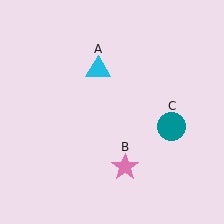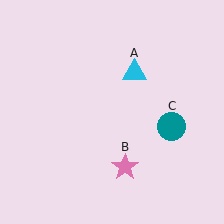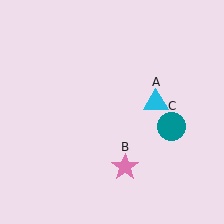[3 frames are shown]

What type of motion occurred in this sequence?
The cyan triangle (object A) rotated clockwise around the center of the scene.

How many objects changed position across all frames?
1 object changed position: cyan triangle (object A).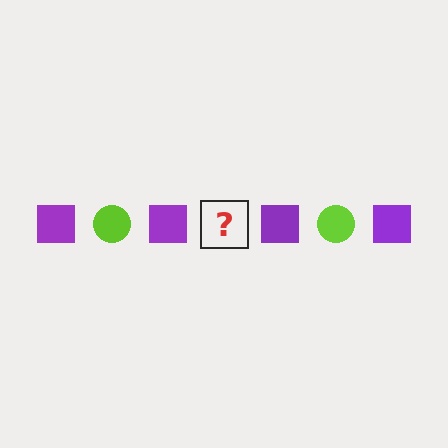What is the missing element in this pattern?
The missing element is a lime circle.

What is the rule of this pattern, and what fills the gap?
The rule is that the pattern alternates between purple square and lime circle. The gap should be filled with a lime circle.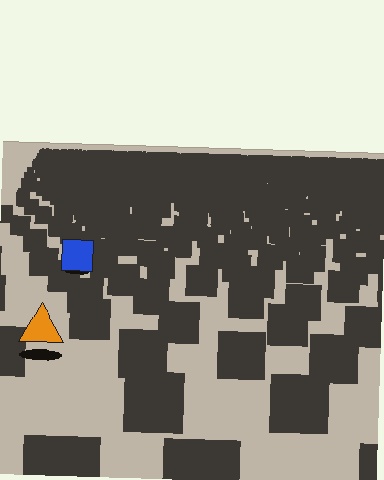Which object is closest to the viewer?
The orange triangle is closest. The texture marks near it are larger and more spread out.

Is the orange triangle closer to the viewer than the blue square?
Yes. The orange triangle is closer — you can tell from the texture gradient: the ground texture is coarser near it.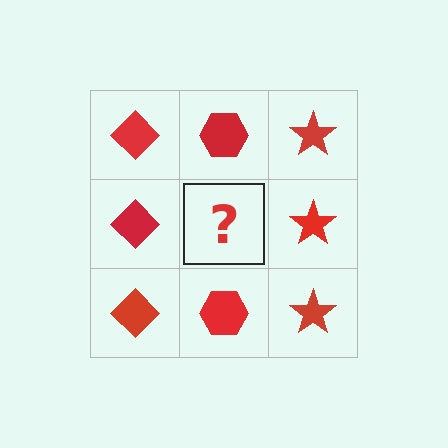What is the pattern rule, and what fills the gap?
The rule is that each column has a consistent shape. The gap should be filled with a red hexagon.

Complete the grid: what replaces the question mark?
The question mark should be replaced with a red hexagon.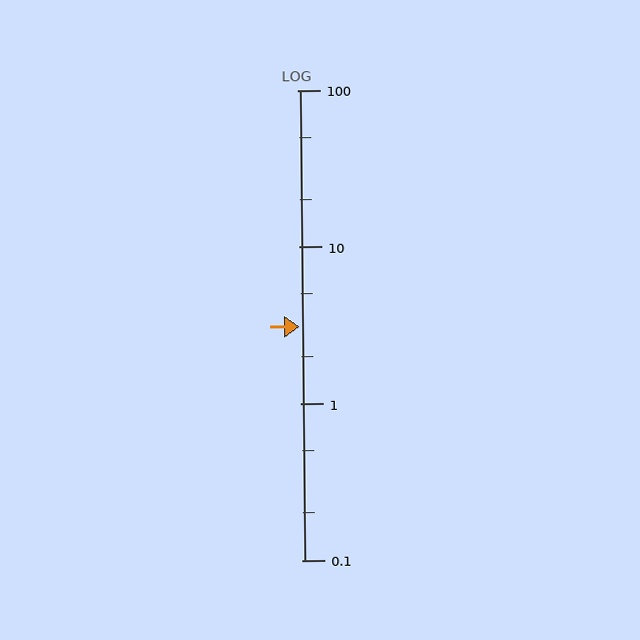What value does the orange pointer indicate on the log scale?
The pointer indicates approximately 3.1.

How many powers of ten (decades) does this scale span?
The scale spans 3 decades, from 0.1 to 100.